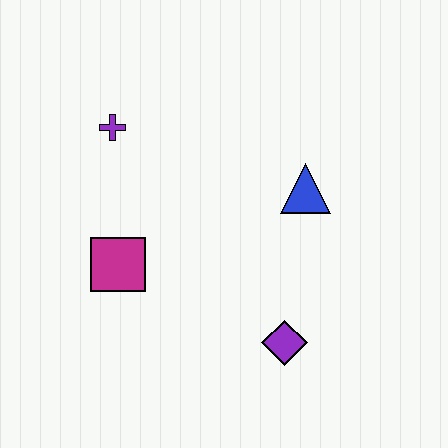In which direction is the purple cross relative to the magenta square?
The purple cross is above the magenta square.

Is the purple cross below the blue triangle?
No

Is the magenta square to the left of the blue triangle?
Yes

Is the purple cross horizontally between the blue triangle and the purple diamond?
No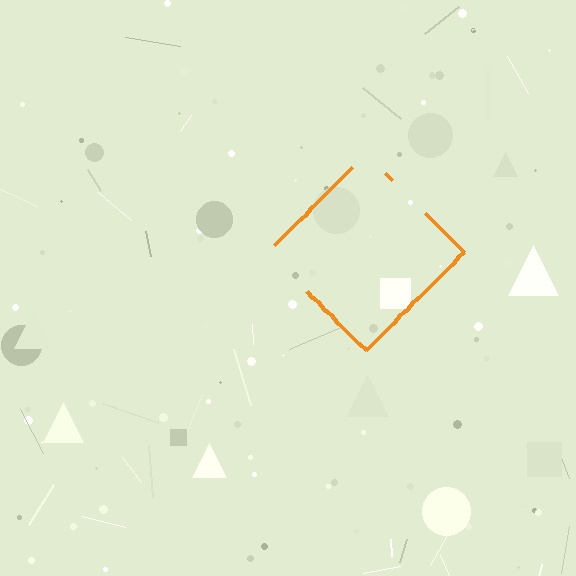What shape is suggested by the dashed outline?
The dashed outline suggests a diamond.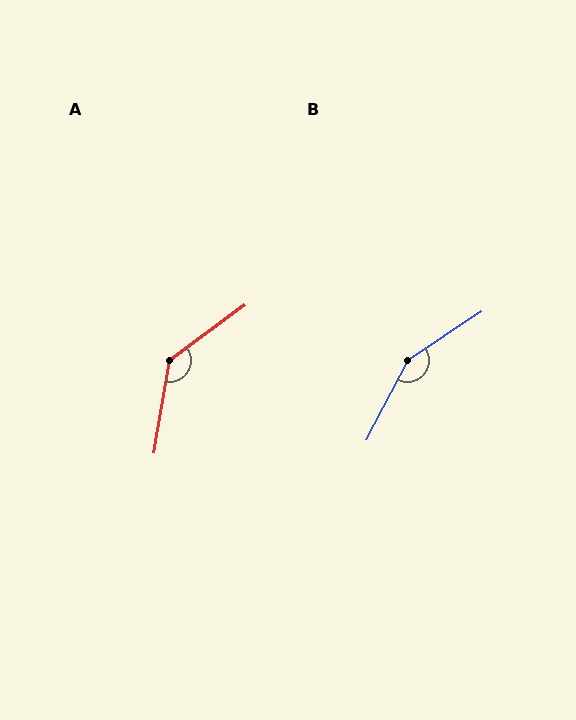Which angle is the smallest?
A, at approximately 135 degrees.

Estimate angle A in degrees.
Approximately 135 degrees.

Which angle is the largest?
B, at approximately 151 degrees.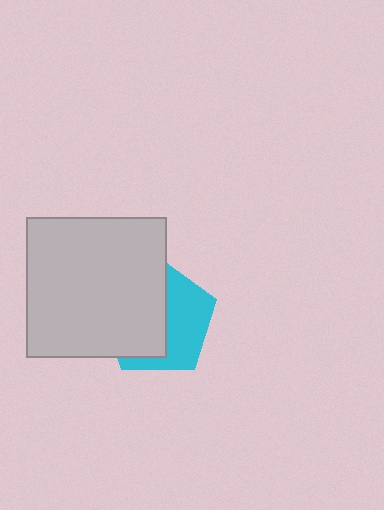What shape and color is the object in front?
The object in front is a light gray square.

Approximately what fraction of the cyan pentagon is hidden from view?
Roughly 55% of the cyan pentagon is hidden behind the light gray square.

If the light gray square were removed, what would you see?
You would see the complete cyan pentagon.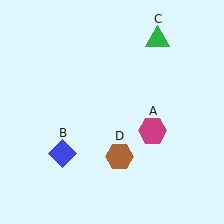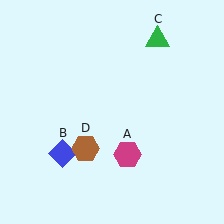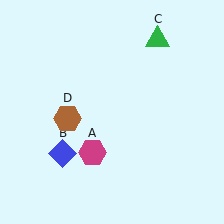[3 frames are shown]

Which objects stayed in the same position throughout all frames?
Blue diamond (object B) and green triangle (object C) remained stationary.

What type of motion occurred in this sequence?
The magenta hexagon (object A), brown hexagon (object D) rotated clockwise around the center of the scene.